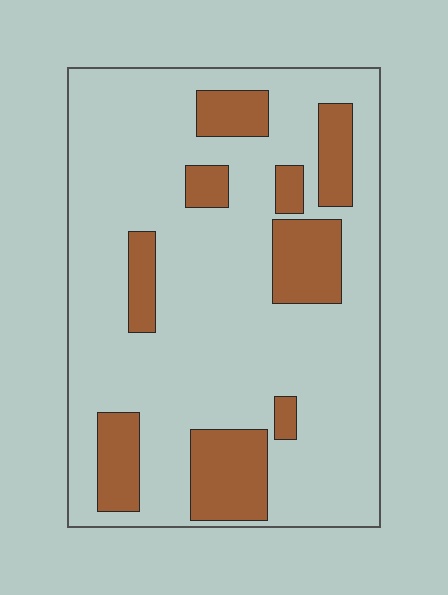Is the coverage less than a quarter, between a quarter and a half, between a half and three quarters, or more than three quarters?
Less than a quarter.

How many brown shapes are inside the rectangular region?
9.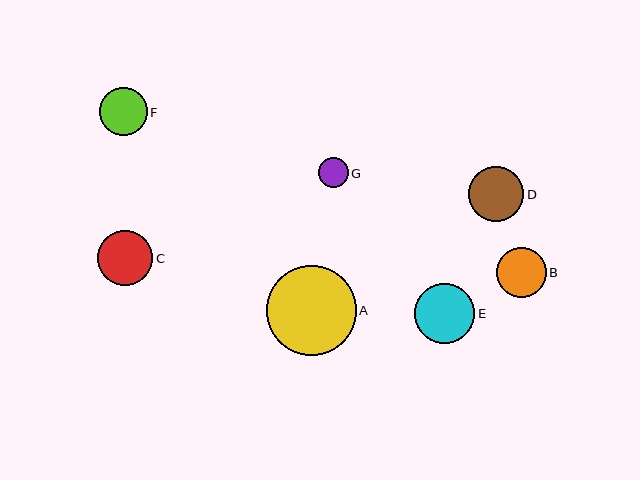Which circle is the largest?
Circle A is the largest with a size of approximately 90 pixels.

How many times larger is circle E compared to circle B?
Circle E is approximately 1.2 times the size of circle B.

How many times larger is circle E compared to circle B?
Circle E is approximately 1.2 times the size of circle B.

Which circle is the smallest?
Circle G is the smallest with a size of approximately 30 pixels.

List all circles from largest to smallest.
From largest to smallest: A, E, D, C, B, F, G.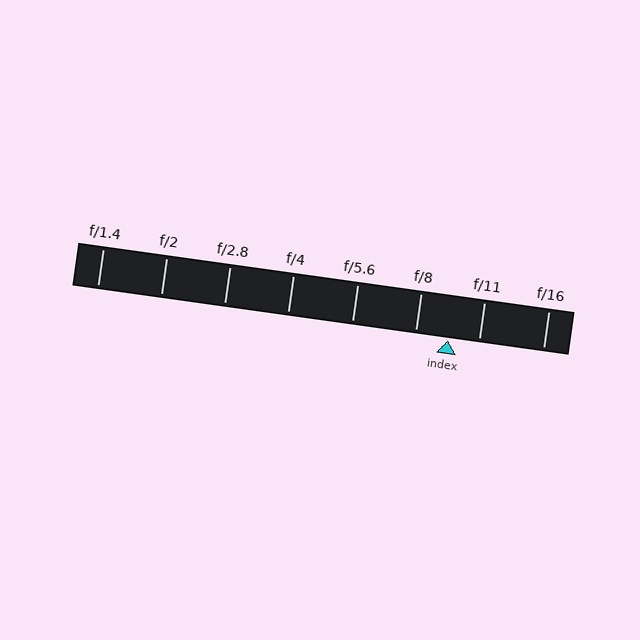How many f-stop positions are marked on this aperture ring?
There are 8 f-stop positions marked.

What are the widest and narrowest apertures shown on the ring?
The widest aperture shown is f/1.4 and the narrowest is f/16.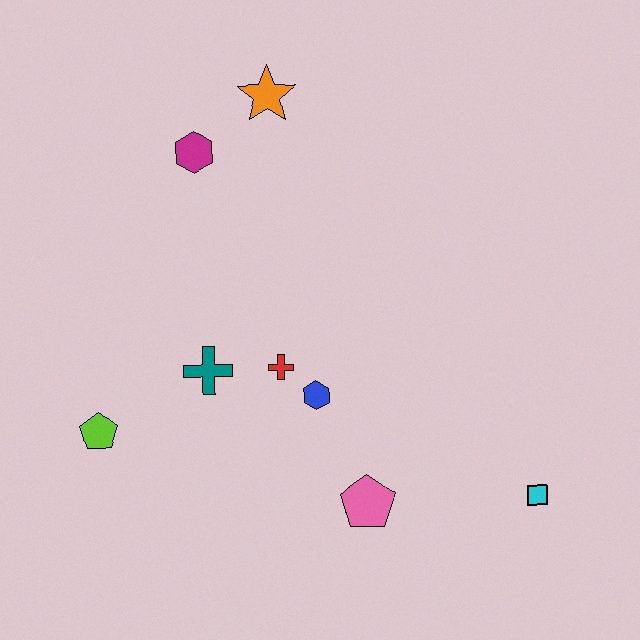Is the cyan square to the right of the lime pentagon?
Yes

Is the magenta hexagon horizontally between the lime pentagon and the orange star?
Yes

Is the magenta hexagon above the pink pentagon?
Yes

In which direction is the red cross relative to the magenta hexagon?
The red cross is below the magenta hexagon.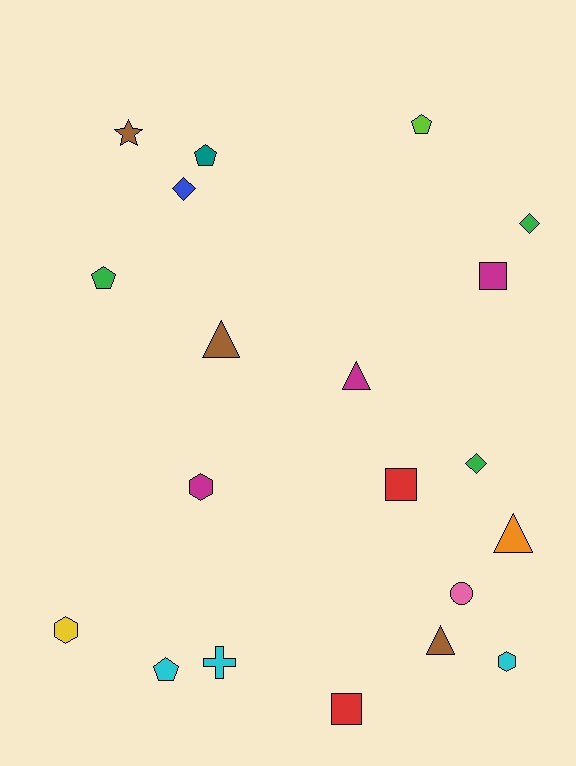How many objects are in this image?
There are 20 objects.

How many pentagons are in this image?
There are 4 pentagons.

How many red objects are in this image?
There are 2 red objects.